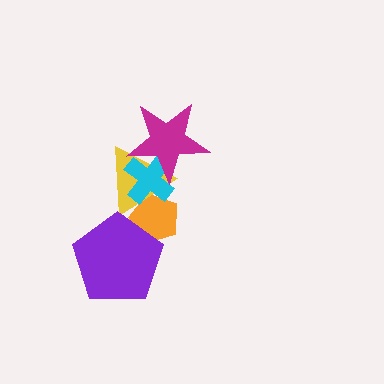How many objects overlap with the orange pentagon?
3 objects overlap with the orange pentagon.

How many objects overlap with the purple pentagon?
1 object overlaps with the purple pentagon.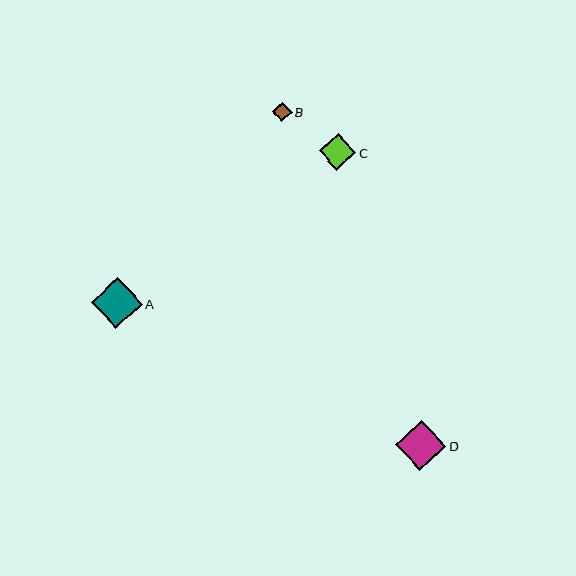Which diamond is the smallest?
Diamond B is the smallest with a size of approximately 20 pixels.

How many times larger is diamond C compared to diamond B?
Diamond C is approximately 1.8 times the size of diamond B.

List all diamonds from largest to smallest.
From largest to smallest: A, D, C, B.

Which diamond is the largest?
Diamond A is the largest with a size of approximately 51 pixels.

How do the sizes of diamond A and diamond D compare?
Diamond A and diamond D are approximately the same size.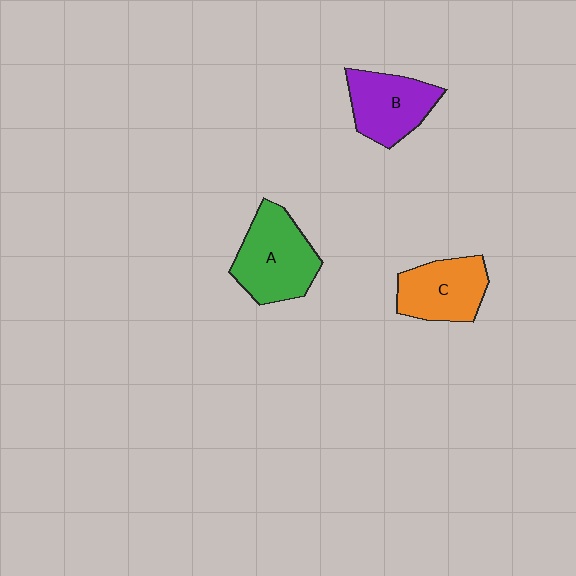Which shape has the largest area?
Shape A (green).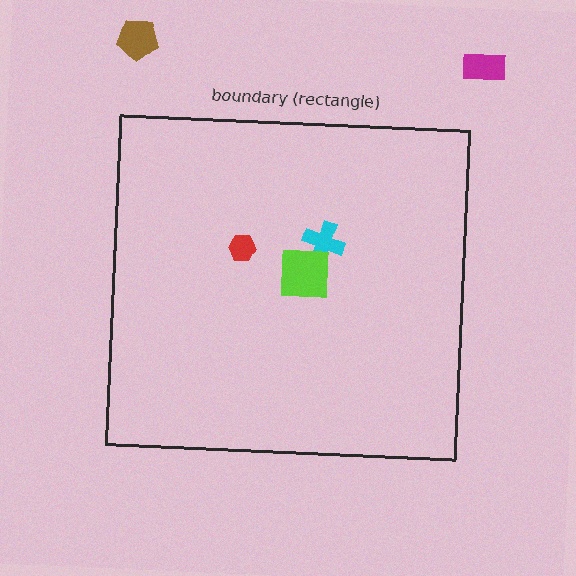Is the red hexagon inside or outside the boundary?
Inside.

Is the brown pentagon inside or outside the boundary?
Outside.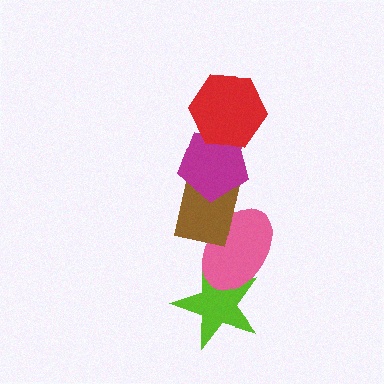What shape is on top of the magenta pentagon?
The red hexagon is on top of the magenta pentagon.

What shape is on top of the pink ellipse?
The brown rectangle is on top of the pink ellipse.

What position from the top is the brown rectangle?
The brown rectangle is 3rd from the top.